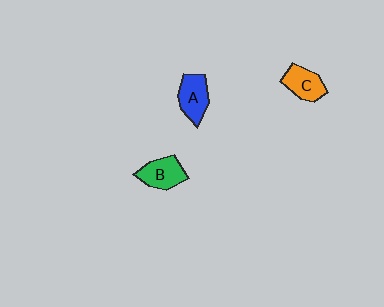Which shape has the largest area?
Shape B (green).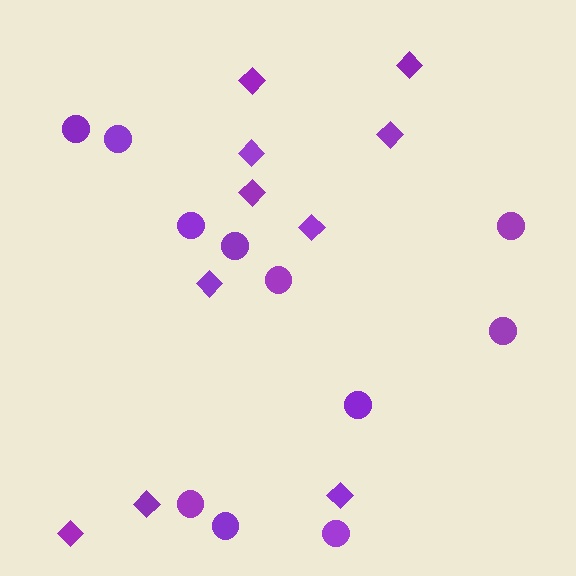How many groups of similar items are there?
There are 2 groups: one group of circles (11) and one group of diamonds (10).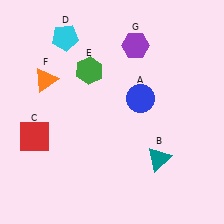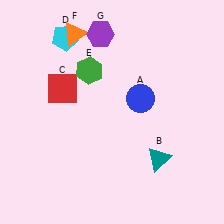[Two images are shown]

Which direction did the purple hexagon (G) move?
The purple hexagon (G) moved left.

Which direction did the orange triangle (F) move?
The orange triangle (F) moved up.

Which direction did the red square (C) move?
The red square (C) moved up.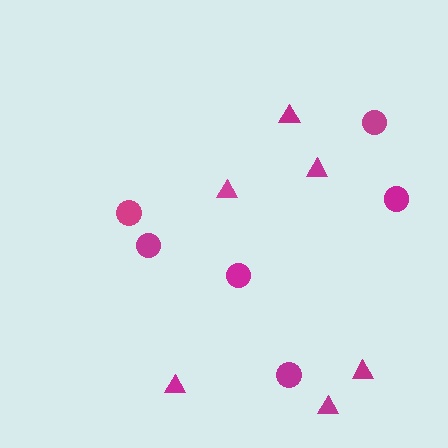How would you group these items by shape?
There are 2 groups: one group of circles (6) and one group of triangles (6).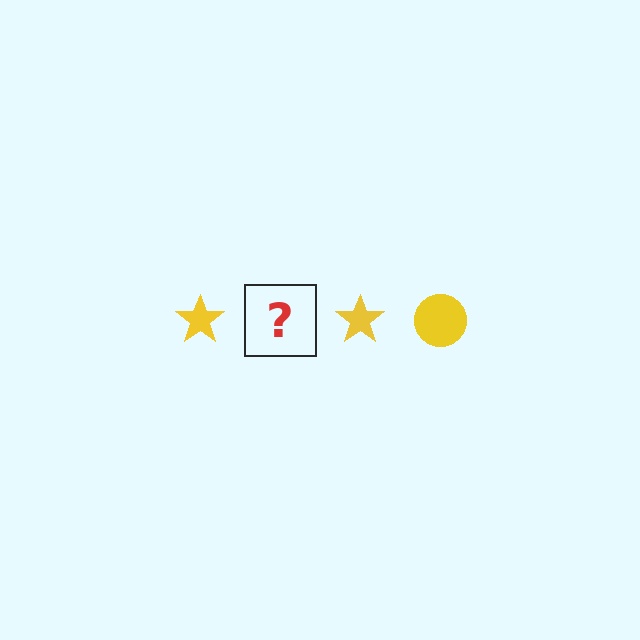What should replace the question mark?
The question mark should be replaced with a yellow circle.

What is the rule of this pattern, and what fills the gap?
The rule is that the pattern cycles through star, circle shapes in yellow. The gap should be filled with a yellow circle.